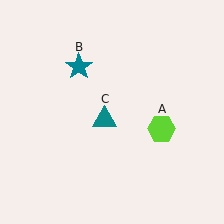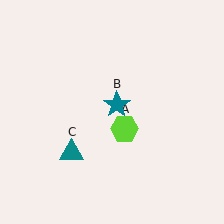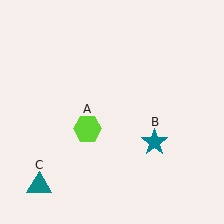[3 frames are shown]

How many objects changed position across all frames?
3 objects changed position: lime hexagon (object A), teal star (object B), teal triangle (object C).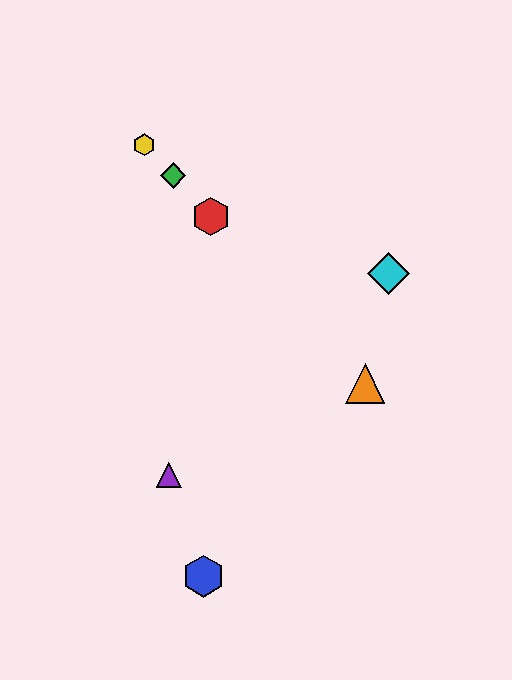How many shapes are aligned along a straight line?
4 shapes (the red hexagon, the green diamond, the yellow hexagon, the orange triangle) are aligned along a straight line.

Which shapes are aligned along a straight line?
The red hexagon, the green diamond, the yellow hexagon, the orange triangle are aligned along a straight line.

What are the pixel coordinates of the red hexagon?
The red hexagon is at (211, 216).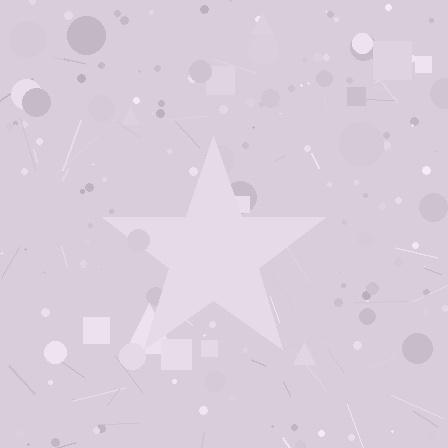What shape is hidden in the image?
A star is hidden in the image.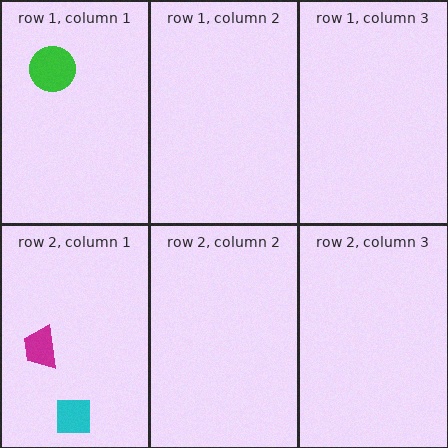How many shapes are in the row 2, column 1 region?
2.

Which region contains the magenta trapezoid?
The row 2, column 1 region.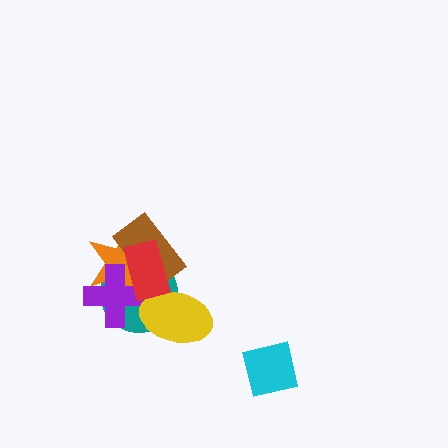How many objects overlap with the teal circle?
5 objects overlap with the teal circle.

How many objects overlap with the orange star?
4 objects overlap with the orange star.